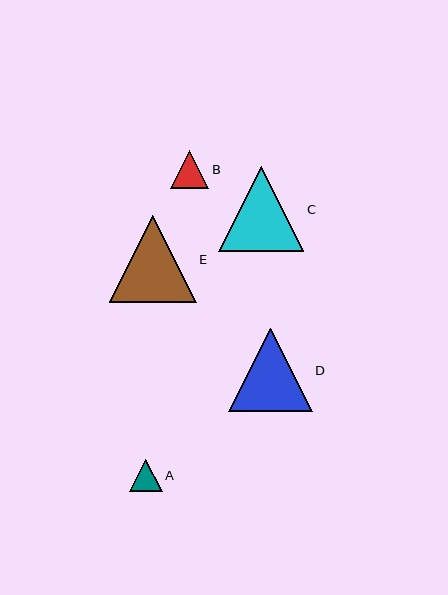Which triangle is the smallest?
Triangle A is the smallest with a size of approximately 32 pixels.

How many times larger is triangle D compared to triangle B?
Triangle D is approximately 2.2 times the size of triangle B.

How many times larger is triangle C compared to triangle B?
Triangle C is approximately 2.2 times the size of triangle B.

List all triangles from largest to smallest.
From largest to smallest: E, C, D, B, A.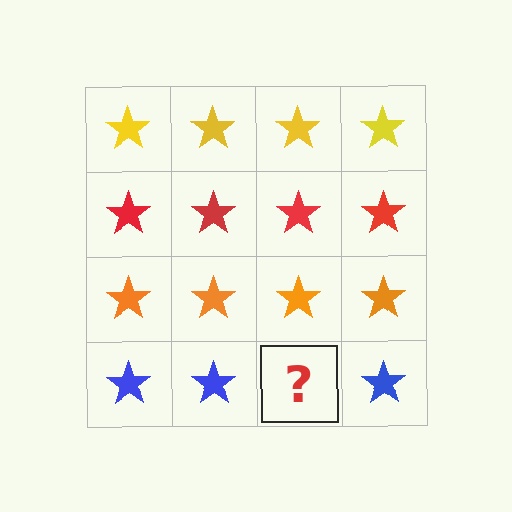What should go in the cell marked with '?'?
The missing cell should contain a blue star.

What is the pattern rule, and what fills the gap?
The rule is that each row has a consistent color. The gap should be filled with a blue star.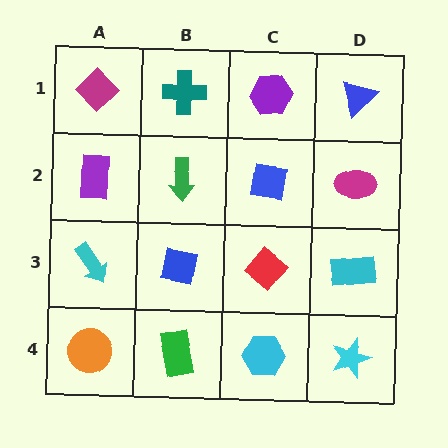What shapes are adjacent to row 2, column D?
A blue triangle (row 1, column D), a cyan rectangle (row 3, column D), a blue square (row 2, column C).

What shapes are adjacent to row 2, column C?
A purple hexagon (row 1, column C), a red diamond (row 3, column C), a green arrow (row 2, column B), a magenta ellipse (row 2, column D).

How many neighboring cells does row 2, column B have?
4.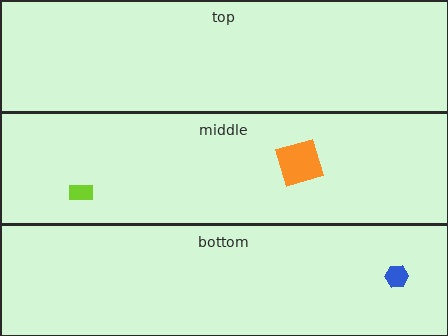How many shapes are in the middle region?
2.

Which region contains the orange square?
The middle region.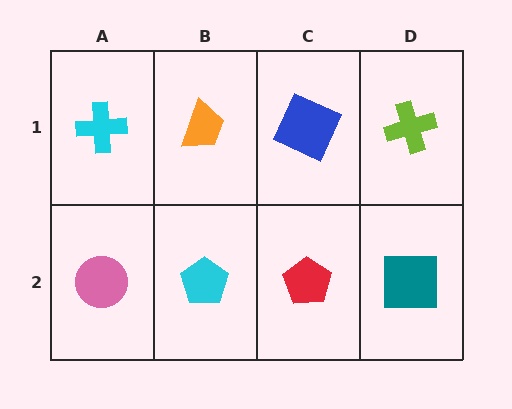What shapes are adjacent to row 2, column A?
A cyan cross (row 1, column A), a cyan pentagon (row 2, column B).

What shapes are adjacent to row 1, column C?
A red pentagon (row 2, column C), an orange trapezoid (row 1, column B), a lime cross (row 1, column D).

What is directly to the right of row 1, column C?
A lime cross.